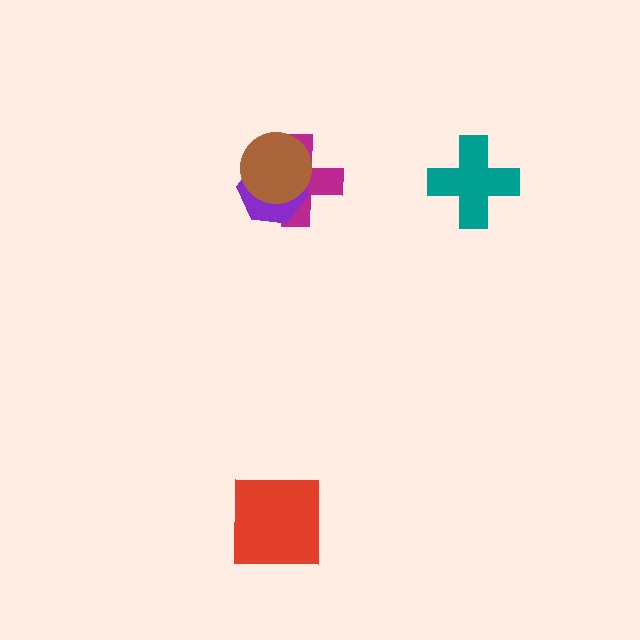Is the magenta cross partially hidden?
Yes, it is partially covered by another shape.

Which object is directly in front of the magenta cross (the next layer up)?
The purple hexagon is directly in front of the magenta cross.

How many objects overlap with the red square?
0 objects overlap with the red square.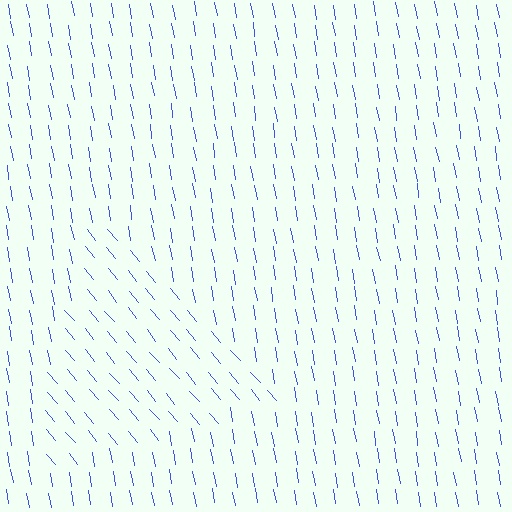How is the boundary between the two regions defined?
The boundary is defined purely by a change in line orientation (approximately 30 degrees difference). All lines are the same color and thickness.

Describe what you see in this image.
The image is filled with small blue line segments. A triangle region in the image has lines oriented differently from the surrounding lines, creating a visible texture boundary.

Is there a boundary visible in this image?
Yes, there is a texture boundary formed by a change in line orientation.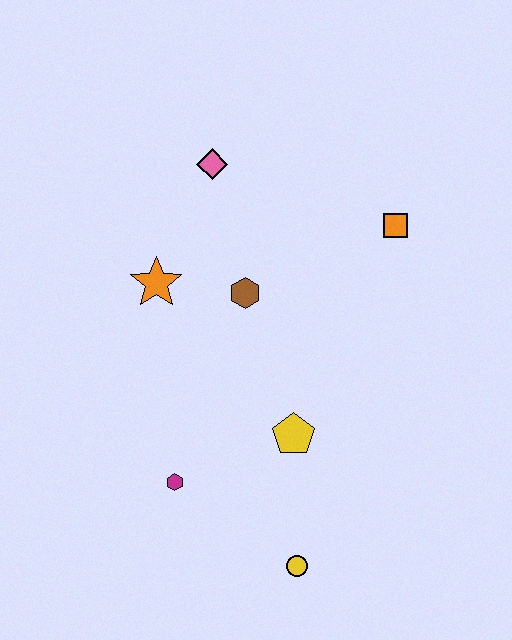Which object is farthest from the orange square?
The yellow circle is farthest from the orange square.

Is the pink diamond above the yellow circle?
Yes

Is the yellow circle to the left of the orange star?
No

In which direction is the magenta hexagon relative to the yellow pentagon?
The magenta hexagon is to the left of the yellow pentagon.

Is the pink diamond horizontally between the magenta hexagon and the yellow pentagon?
Yes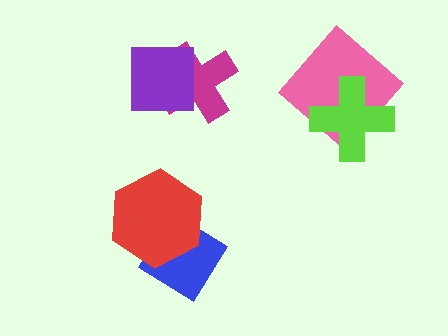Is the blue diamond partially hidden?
Yes, it is partially covered by another shape.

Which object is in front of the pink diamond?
The lime cross is in front of the pink diamond.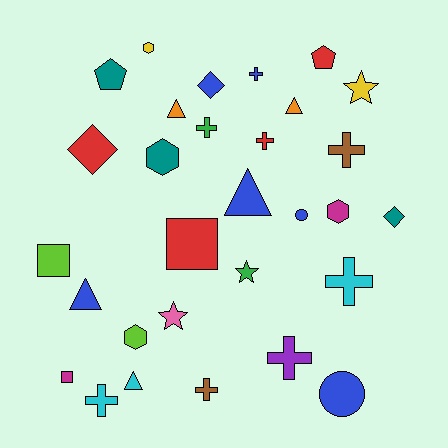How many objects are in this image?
There are 30 objects.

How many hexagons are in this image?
There are 4 hexagons.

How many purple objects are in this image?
There is 1 purple object.